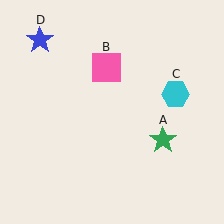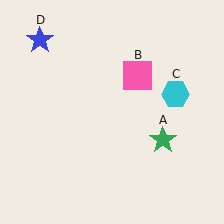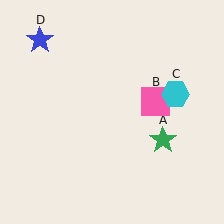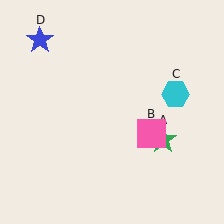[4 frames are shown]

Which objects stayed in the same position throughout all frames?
Green star (object A) and cyan hexagon (object C) and blue star (object D) remained stationary.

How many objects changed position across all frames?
1 object changed position: pink square (object B).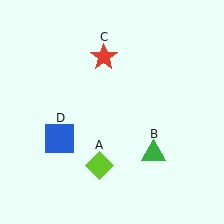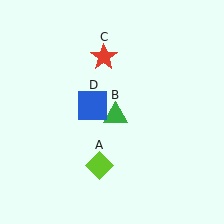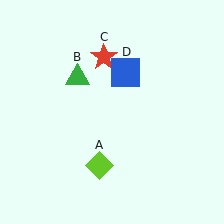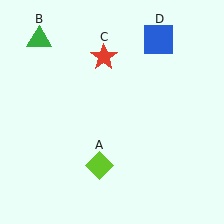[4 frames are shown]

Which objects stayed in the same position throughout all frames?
Lime diamond (object A) and red star (object C) remained stationary.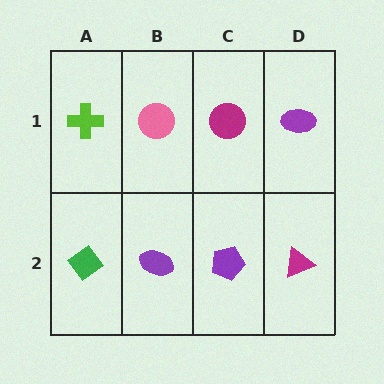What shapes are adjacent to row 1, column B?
A purple ellipse (row 2, column B), a lime cross (row 1, column A), a magenta circle (row 1, column C).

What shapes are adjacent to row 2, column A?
A lime cross (row 1, column A), a purple ellipse (row 2, column B).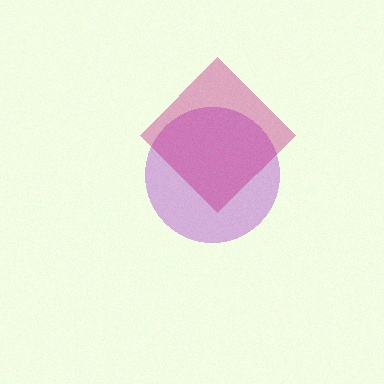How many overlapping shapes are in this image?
There are 2 overlapping shapes in the image.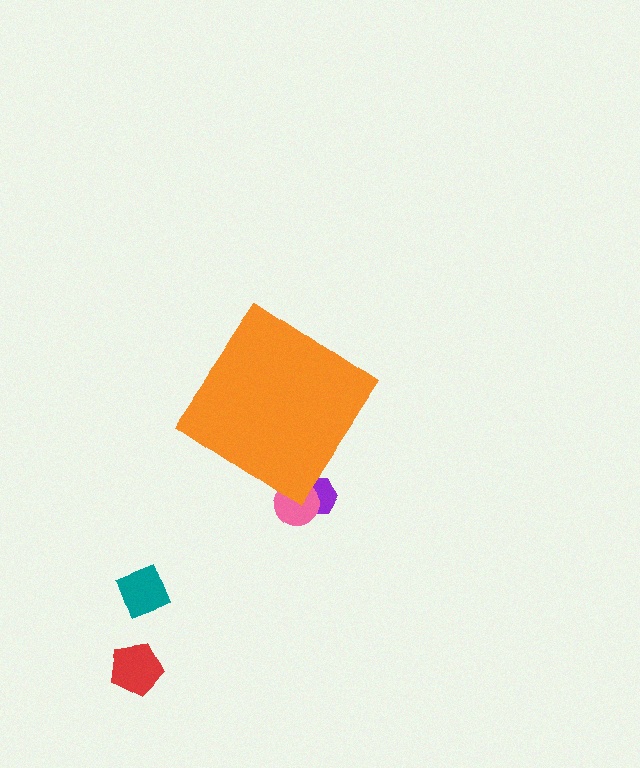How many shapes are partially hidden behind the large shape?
2 shapes are partially hidden.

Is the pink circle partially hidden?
Yes, the pink circle is partially hidden behind the orange diamond.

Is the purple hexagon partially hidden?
Yes, the purple hexagon is partially hidden behind the orange diamond.